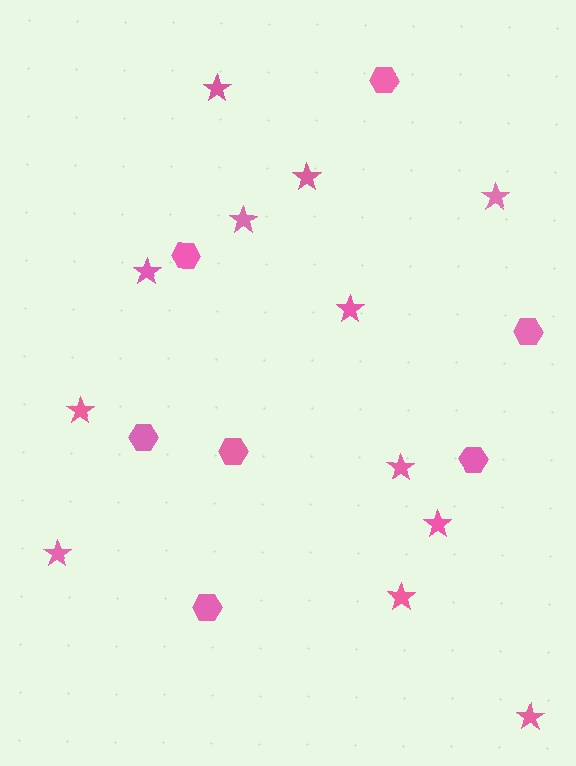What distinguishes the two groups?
There are 2 groups: one group of stars (12) and one group of hexagons (7).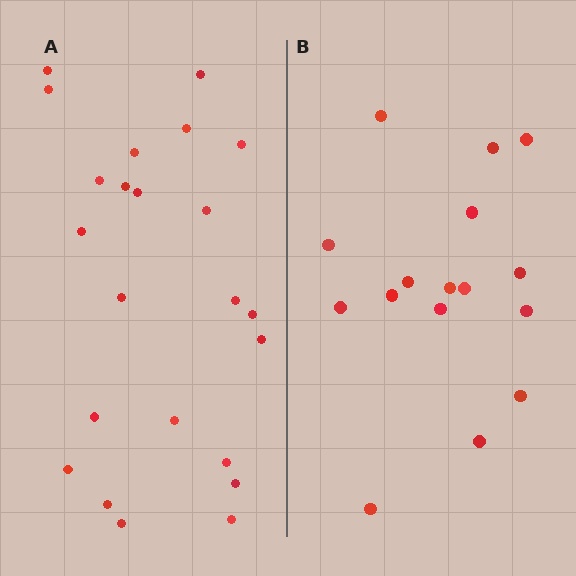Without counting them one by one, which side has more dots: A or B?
Region A (the left region) has more dots.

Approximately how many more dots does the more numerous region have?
Region A has roughly 8 or so more dots than region B.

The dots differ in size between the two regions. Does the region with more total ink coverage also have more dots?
No. Region B has more total ink coverage because its dots are larger, but region A actually contains more individual dots. Total area can be misleading — the number of items is what matters here.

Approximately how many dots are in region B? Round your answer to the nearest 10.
About 20 dots. (The exact count is 16, which rounds to 20.)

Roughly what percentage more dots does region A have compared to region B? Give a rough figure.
About 45% more.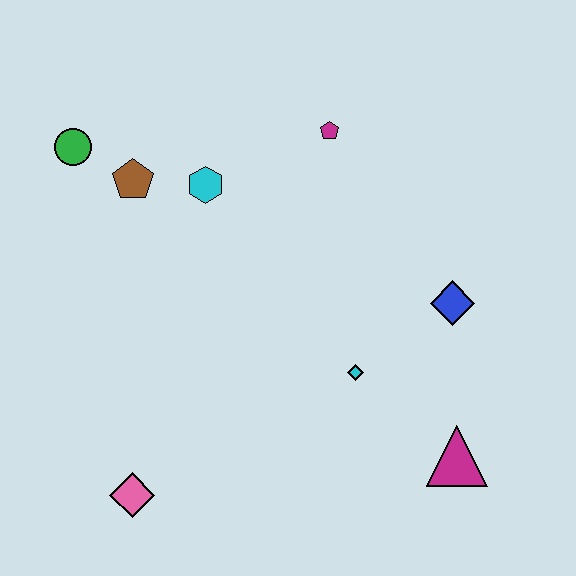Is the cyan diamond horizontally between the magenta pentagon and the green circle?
No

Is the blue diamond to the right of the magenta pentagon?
Yes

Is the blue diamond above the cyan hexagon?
No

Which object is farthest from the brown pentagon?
The magenta triangle is farthest from the brown pentagon.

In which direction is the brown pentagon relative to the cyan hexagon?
The brown pentagon is to the left of the cyan hexagon.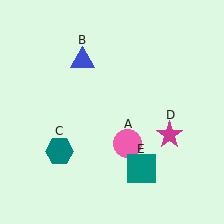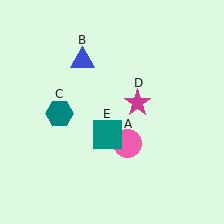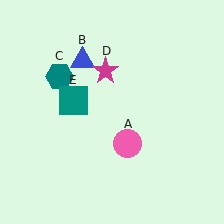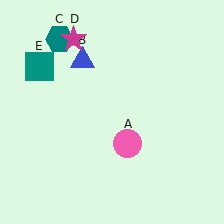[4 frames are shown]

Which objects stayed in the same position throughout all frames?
Pink circle (object A) and blue triangle (object B) remained stationary.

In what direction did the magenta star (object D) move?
The magenta star (object D) moved up and to the left.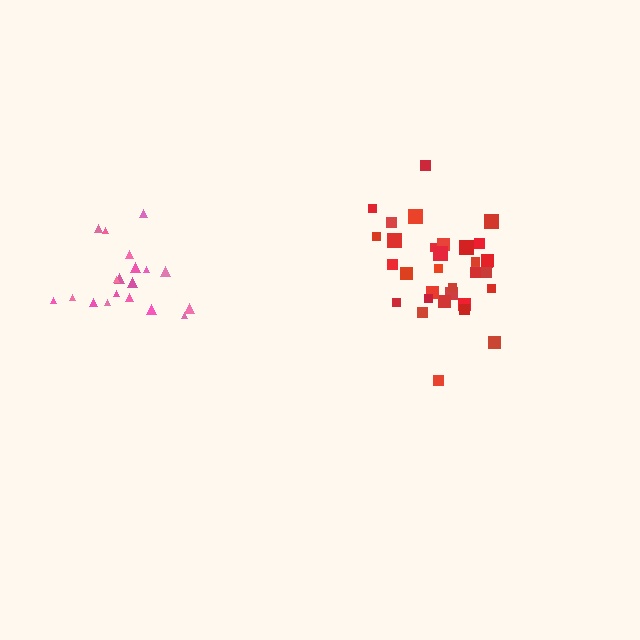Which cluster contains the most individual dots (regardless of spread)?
Red (33).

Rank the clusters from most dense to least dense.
red, pink.